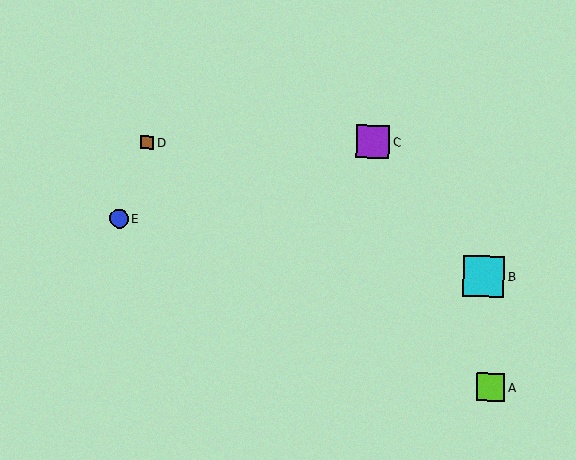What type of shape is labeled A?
Shape A is a lime square.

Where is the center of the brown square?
The center of the brown square is at (147, 142).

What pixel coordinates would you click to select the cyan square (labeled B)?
Click at (484, 276) to select the cyan square B.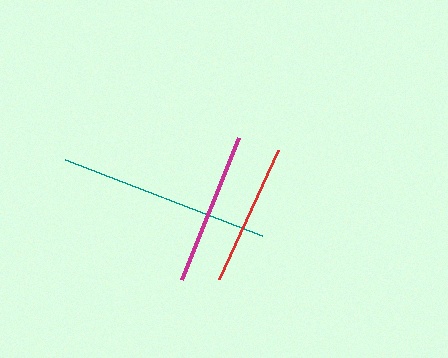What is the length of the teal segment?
The teal segment is approximately 210 pixels long.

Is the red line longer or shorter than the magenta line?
The magenta line is longer than the red line.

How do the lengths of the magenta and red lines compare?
The magenta and red lines are approximately the same length.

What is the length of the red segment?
The red segment is approximately 142 pixels long.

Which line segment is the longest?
The teal line is the longest at approximately 210 pixels.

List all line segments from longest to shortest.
From longest to shortest: teal, magenta, red.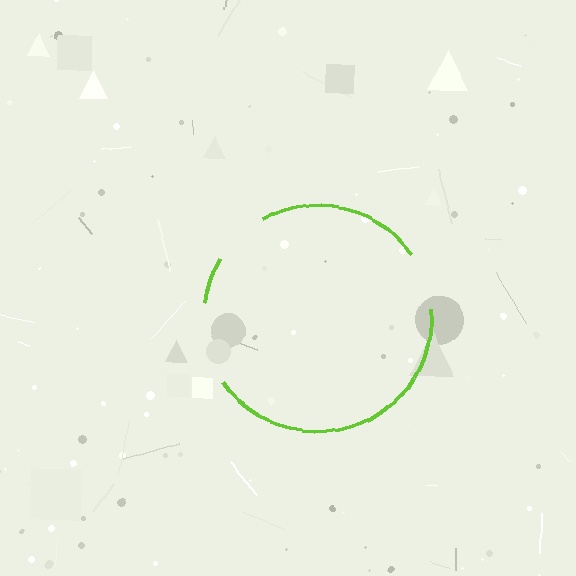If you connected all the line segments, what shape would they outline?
They would outline a circle.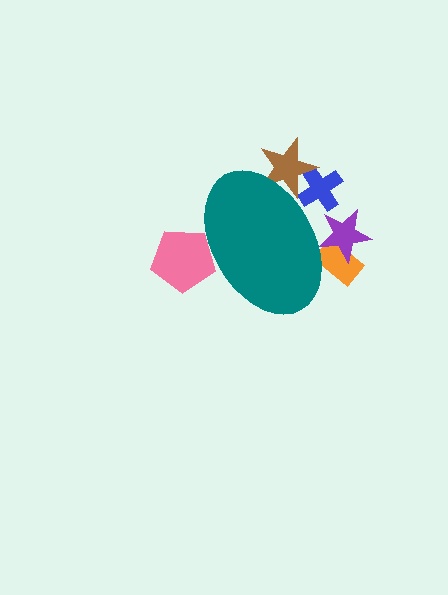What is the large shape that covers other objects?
A teal ellipse.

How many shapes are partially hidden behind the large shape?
5 shapes are partially hidden.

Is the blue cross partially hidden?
Yes, the blue cross is partially hidden behind the teal ellipse.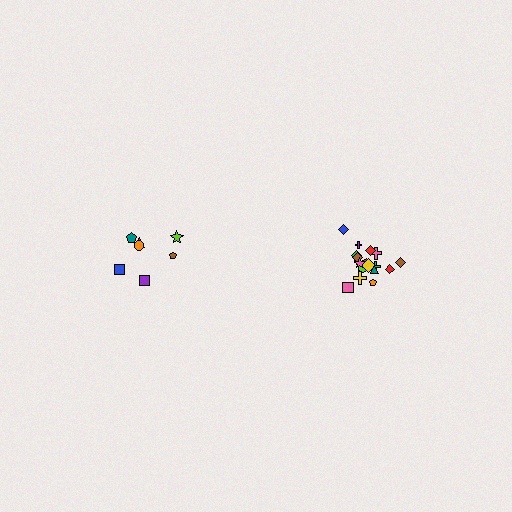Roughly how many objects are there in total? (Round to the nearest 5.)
Roughly 25 objects in total.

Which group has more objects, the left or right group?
The right group.